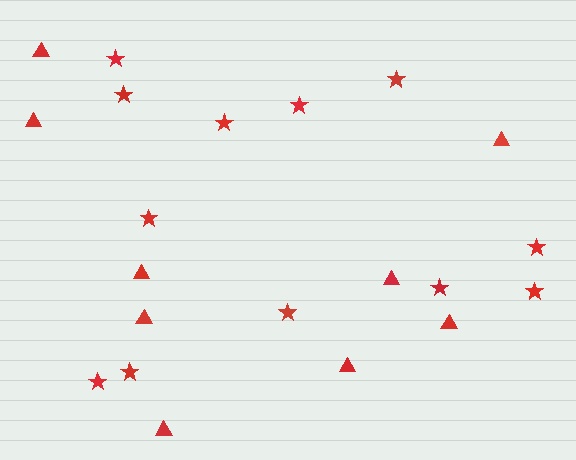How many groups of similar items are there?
There are 2 groups: one group of stars (12) and one group of triangles (9).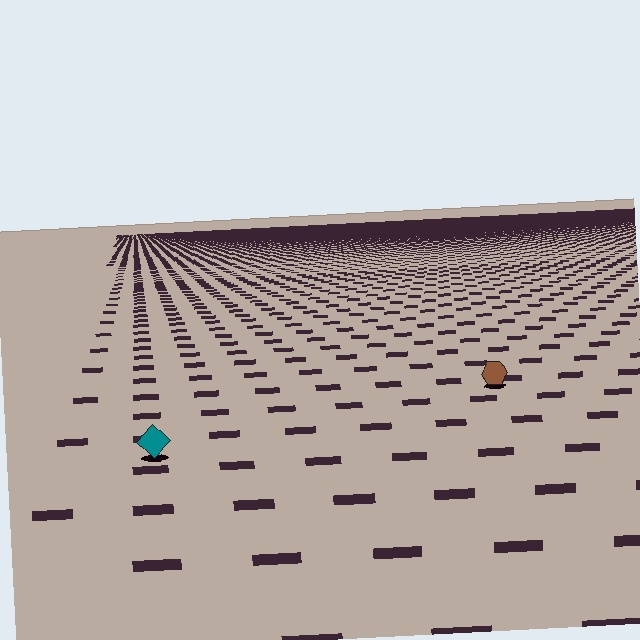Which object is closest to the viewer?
The teal diamond is closest. The texture marks near it are larger and more spread out.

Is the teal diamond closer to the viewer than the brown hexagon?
Yes. The teal diamond is closer — you can tell from the texture gradient: the ground texture is coarser near it.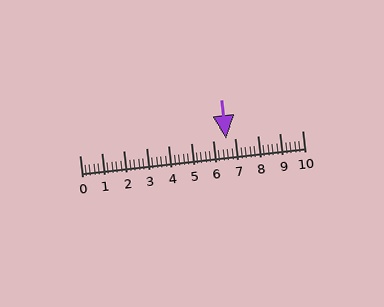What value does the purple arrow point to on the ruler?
The purple arrow points to approximately 6.6.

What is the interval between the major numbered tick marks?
The major tick marks are spaced 1 units apart.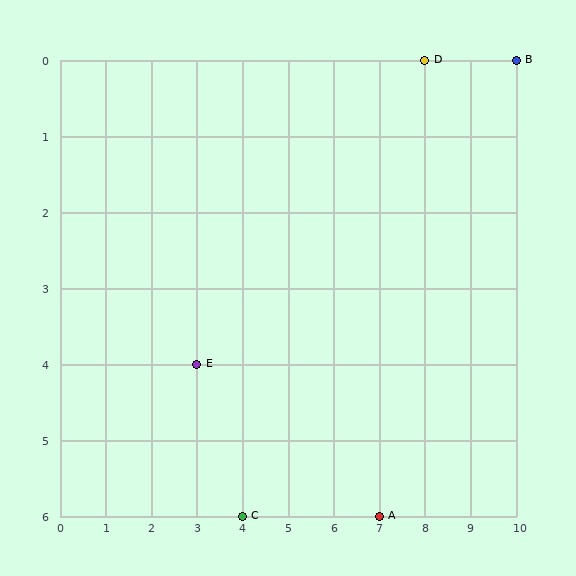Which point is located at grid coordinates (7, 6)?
Point A is at (7, 6).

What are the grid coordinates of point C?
Point C is at grid coordinates (4, 6).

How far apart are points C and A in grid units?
Points C and A are 3 columns apart.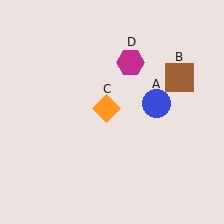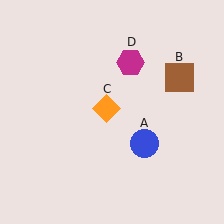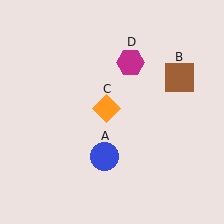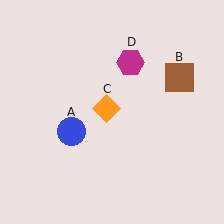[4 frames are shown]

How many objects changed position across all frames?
1 object changed position: blue circle (object A).